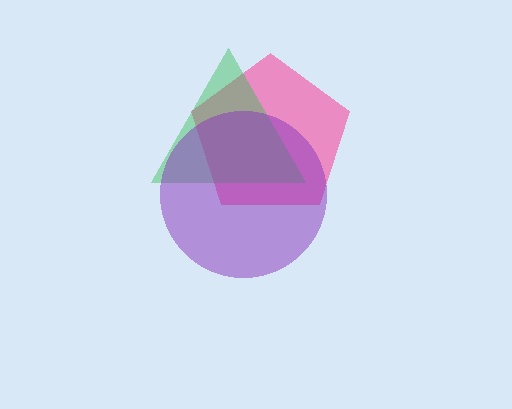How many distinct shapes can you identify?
There are 3 distinct shapes: a pink pentagon, a green triangle, a purple circle.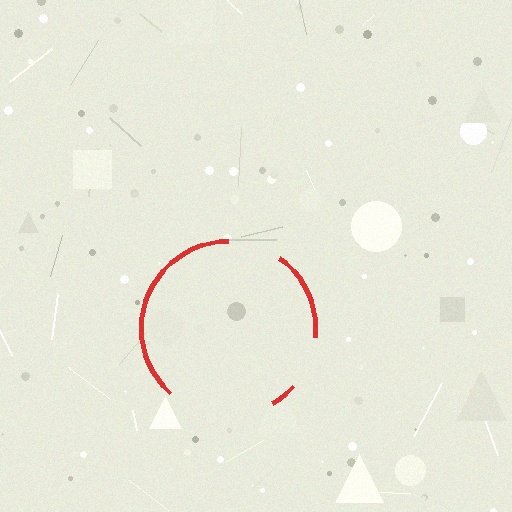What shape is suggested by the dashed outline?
The dashed outline suggests a circle.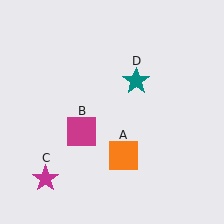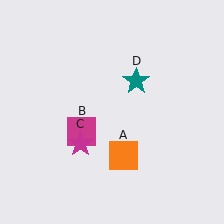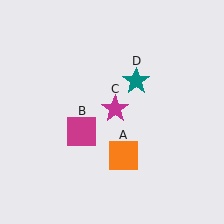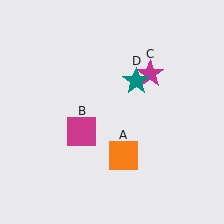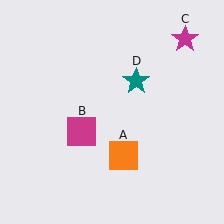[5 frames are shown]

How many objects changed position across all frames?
1 object changed position: magenta star (object C).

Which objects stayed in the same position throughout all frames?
Orange square (object A) and magenta square (object B) and teal star (object D) remained stationary.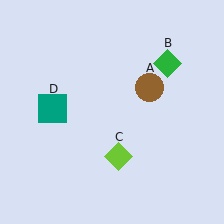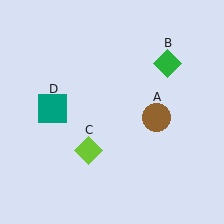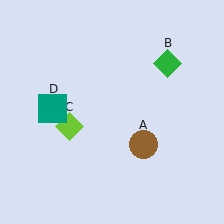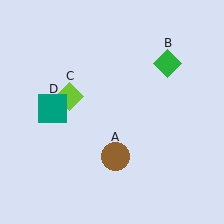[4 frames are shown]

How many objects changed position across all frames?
2 objects changed position: brown circle (object A), lime diamond (object C).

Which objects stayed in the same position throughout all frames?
Green diamond (object B) and teal square (object D) remained stationary.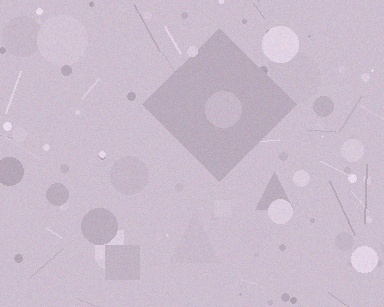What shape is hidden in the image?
A diamond is hidden in the image.